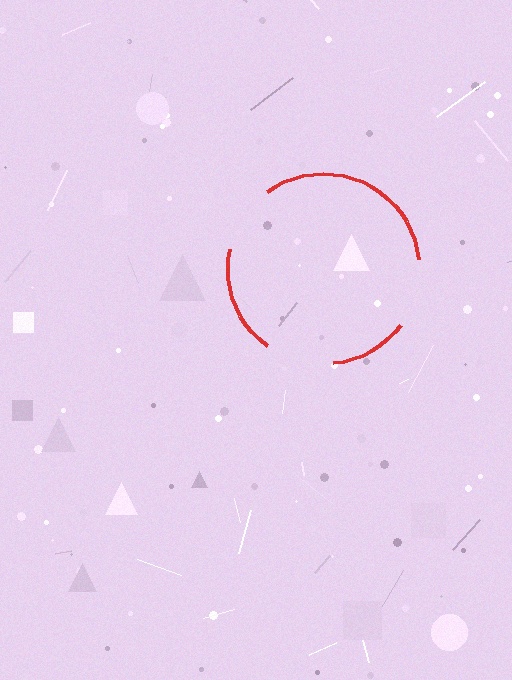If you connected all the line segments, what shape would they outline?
They would outline a circle.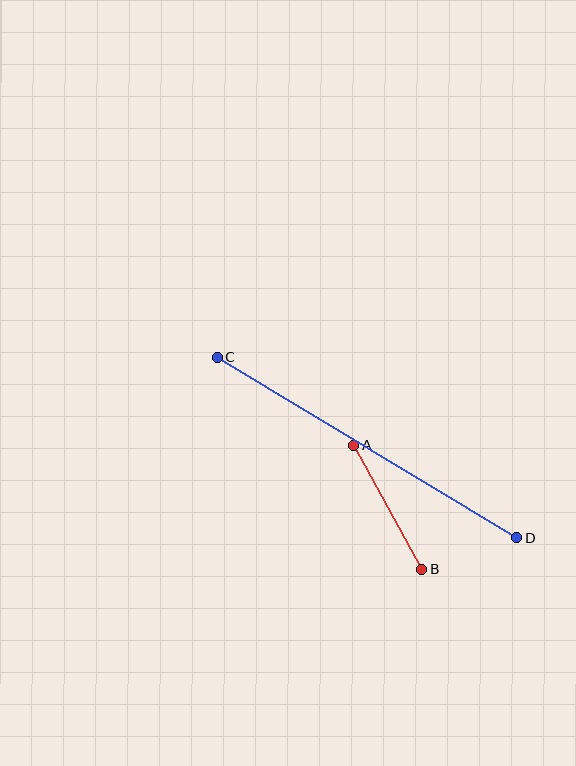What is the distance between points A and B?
The distance is approximately 142 pixels.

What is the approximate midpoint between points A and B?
The midpoint is at approximately (388, 507) pixels.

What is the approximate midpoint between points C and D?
The midpoint is at approximately (367, 448) pixels.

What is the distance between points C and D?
The distance is approximately 350 pixels.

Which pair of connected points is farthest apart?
Points C and D are farthest apart.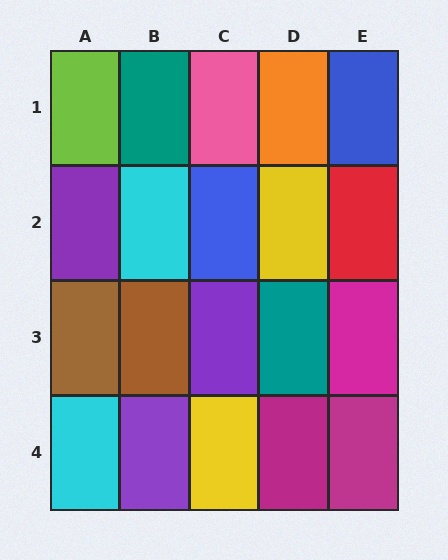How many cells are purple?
3 cells are purple.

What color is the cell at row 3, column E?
Magenta.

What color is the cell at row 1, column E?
Blue.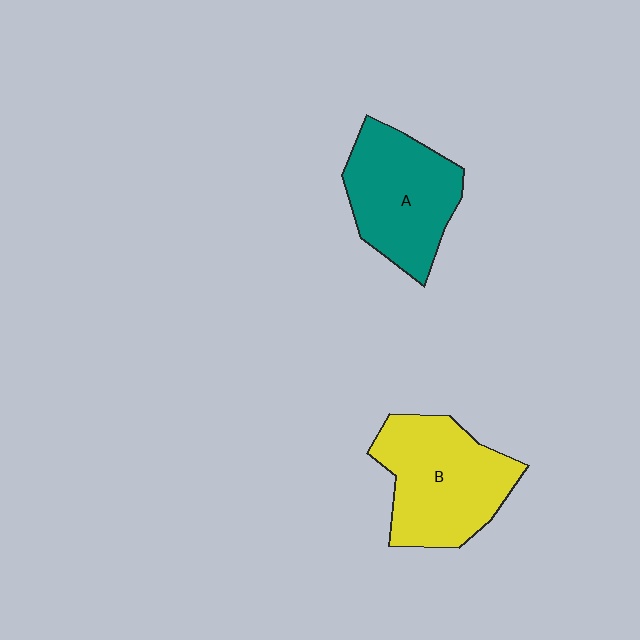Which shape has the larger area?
Shape B (yellow).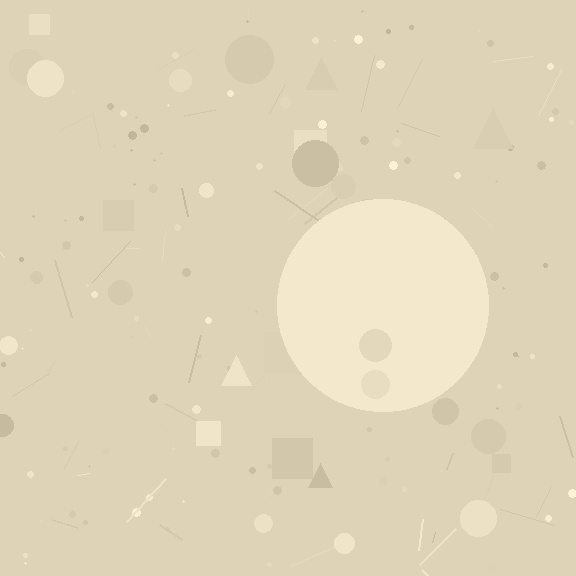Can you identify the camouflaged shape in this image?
The camouflaged shape is a circle.